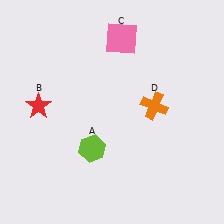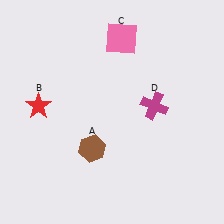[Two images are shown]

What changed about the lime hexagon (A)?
In Image 1, A is lime. In Image 2, it changed to brown.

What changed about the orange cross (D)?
In Image 1, D is orange. In Image 2, it changed to magenta.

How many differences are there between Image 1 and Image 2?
There are 2 differences between the two images.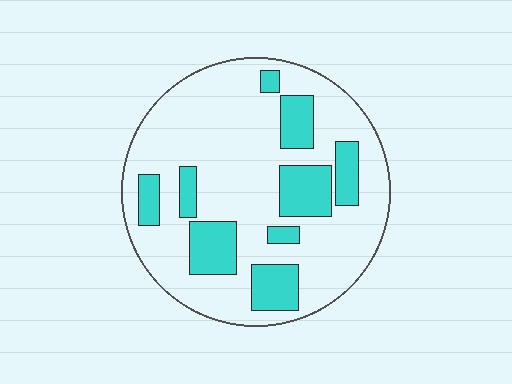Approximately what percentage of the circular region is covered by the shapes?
Approximately 25%.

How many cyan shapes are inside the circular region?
9.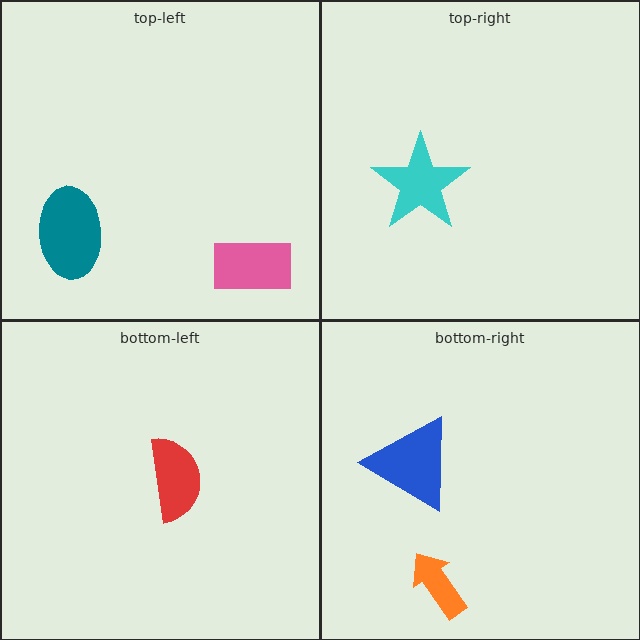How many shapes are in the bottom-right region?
2.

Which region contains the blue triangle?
The bottom-right region.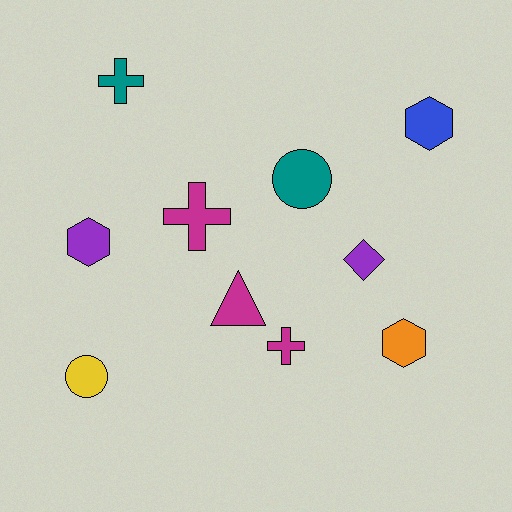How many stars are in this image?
There are no stars.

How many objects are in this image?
There are 10 objects.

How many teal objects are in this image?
There are 2 teal objects.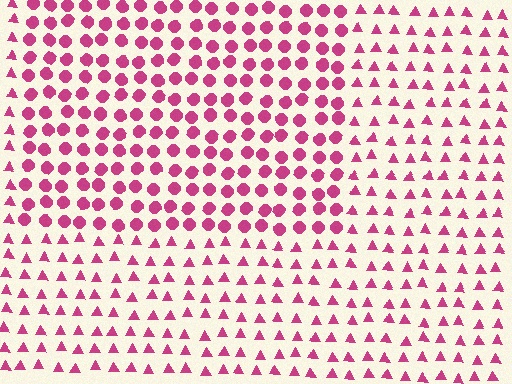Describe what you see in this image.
The image is filled with small magenta elements arranged in a uniform grid. A rectangle-shaped region contains circles, while the surrounding area contains triangles. The boundary is defined purely by the change in element shape.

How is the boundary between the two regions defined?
The boundary is defined by a change in element shape: circles inside vs. triangles outside. All elements share the same color and spacing.